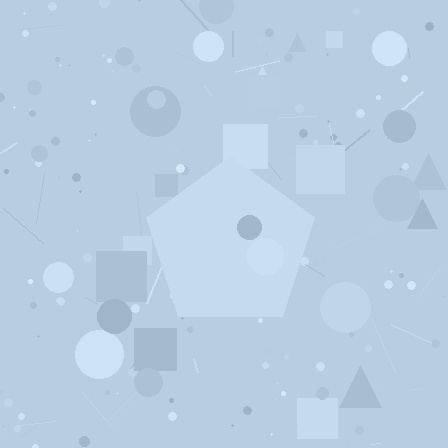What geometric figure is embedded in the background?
A pentagon is embedded in the background.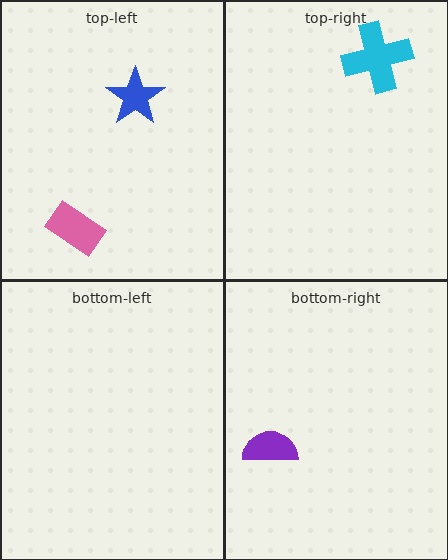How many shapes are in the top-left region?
2.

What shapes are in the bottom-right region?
The purple semicircle.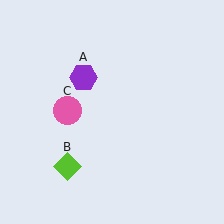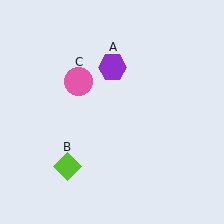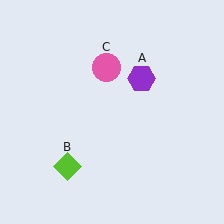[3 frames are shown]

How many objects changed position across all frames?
2 objects changed position: purple hexagon (object A), pink circle (object C).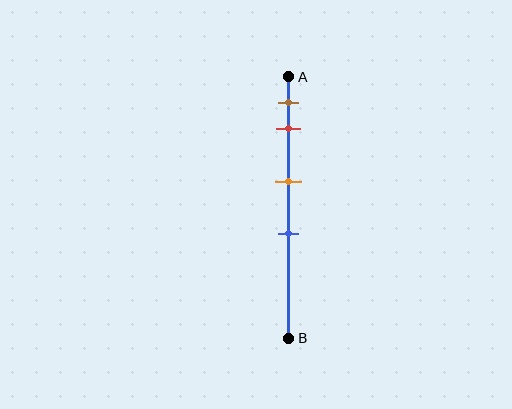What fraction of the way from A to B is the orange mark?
The orange mark is approximately 40% (0.4) of the way from A to B.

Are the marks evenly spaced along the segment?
No, the marks are not evenly spaced.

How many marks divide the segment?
There are 4 marks dividing the segment.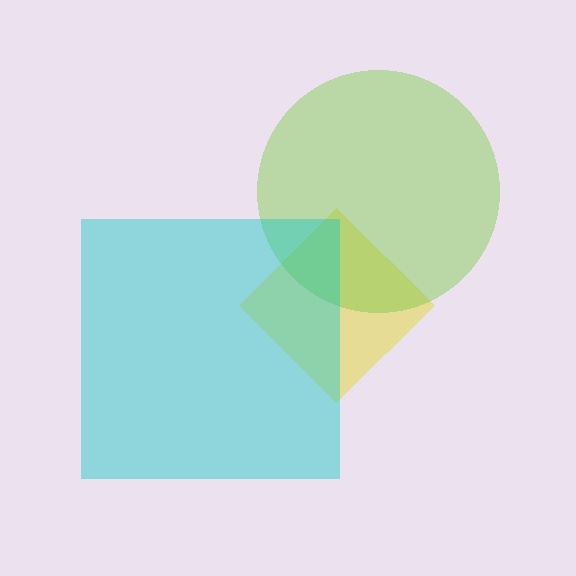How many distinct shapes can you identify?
There are 3 distinct shapes: a yellow diamond, a lime circle, a cyan square.